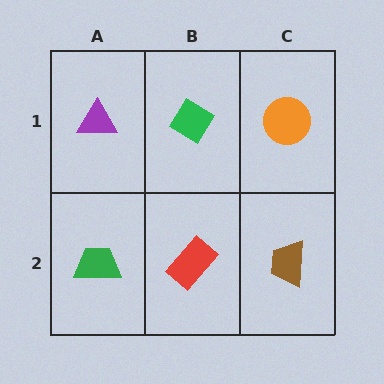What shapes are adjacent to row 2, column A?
A purple triangle (row 1, column A), a red rectangle (row 2, column B).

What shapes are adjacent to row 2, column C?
An orange circle (row 1, column C), a red rectangle (row 2, column B).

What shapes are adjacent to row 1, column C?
A brown trapezoid (row 2, column C), a green diamond (row 1, column B).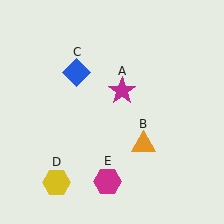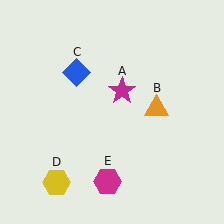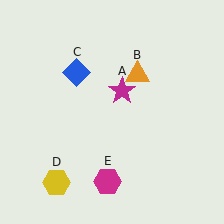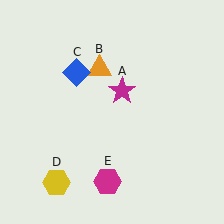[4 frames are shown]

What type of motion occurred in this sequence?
The orange triangle (object B) rotated counterclockwise around the center of the scene.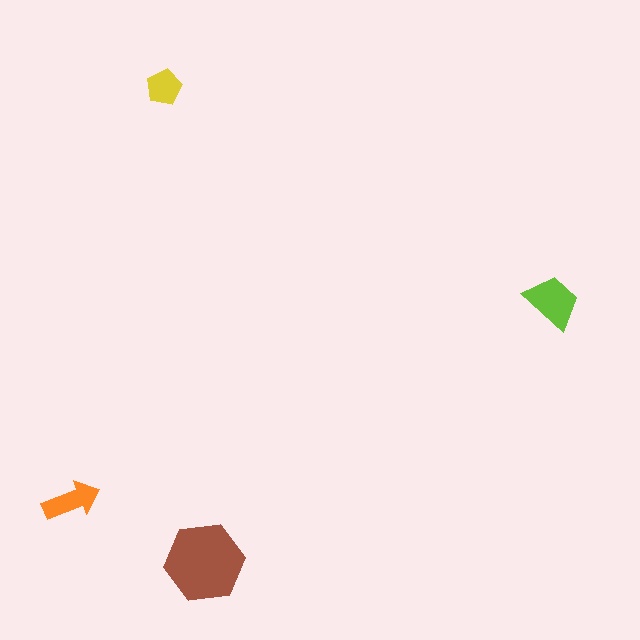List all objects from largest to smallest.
The brown hexagon, the lime trapezoid, the orange arrow, the yellow pentagon.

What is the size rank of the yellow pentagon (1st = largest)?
4th.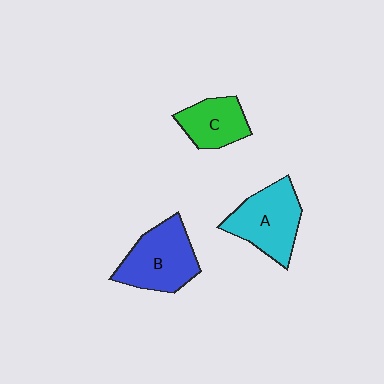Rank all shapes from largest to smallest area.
From largest to smallest: B (blue), A (cyan), C (green).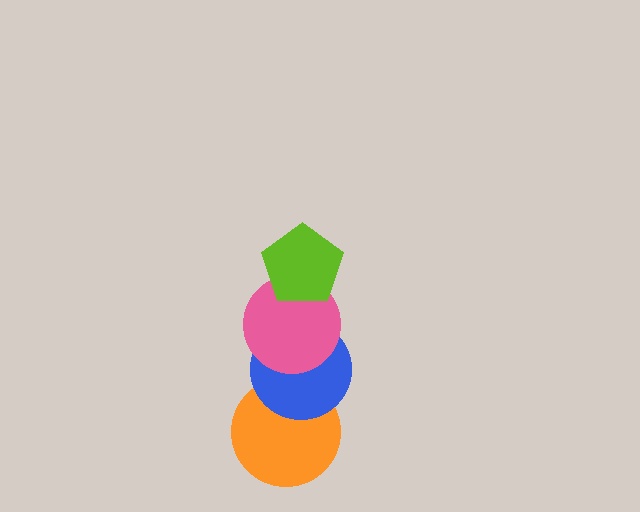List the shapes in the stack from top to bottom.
From top to bottom: the lime pentagon, the pink circle, the blue circle, the orange circle.